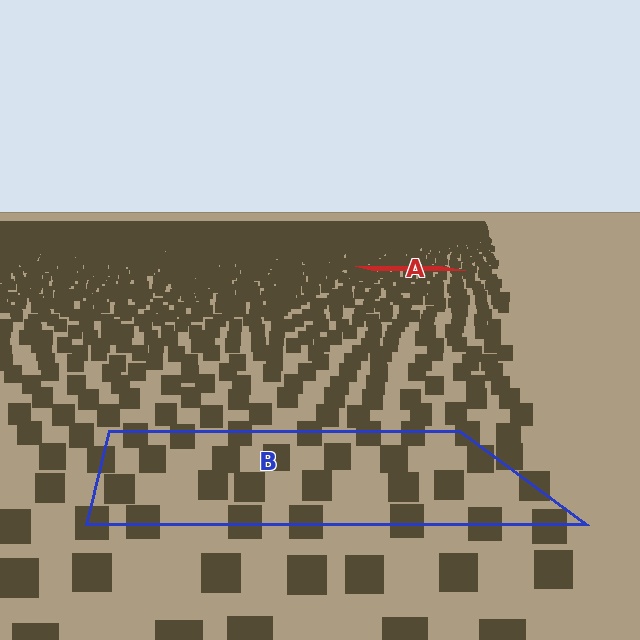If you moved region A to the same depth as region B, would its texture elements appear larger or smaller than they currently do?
They would appear larger. At a closer depth, the same texture elements are projected at a bigger on-screen size.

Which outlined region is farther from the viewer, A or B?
Region A is farther from the viewer — the texture elements inside it appear smaller and more densely packed.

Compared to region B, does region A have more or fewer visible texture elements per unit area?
Region A has more texture elements per unit area — they are packed more densely because it is farther away.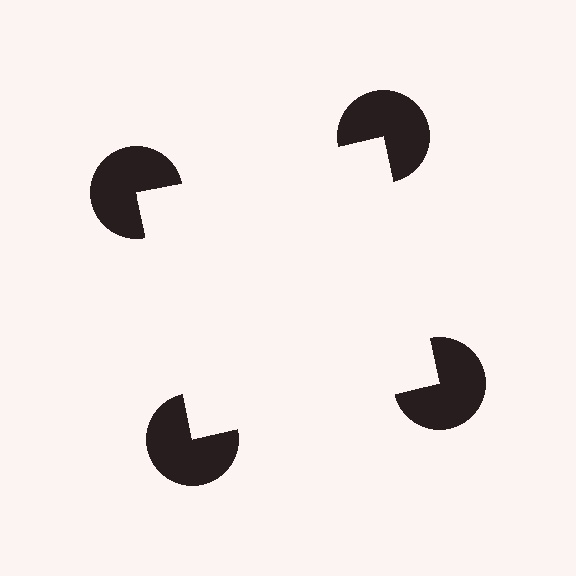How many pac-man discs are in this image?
There are 4 — one at each vertex of the illusory square.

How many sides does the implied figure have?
4 sides.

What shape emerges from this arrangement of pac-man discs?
An illusory square — its edges are inferred from the aligned wedge cuts in the pac-man discs, not physically drawn.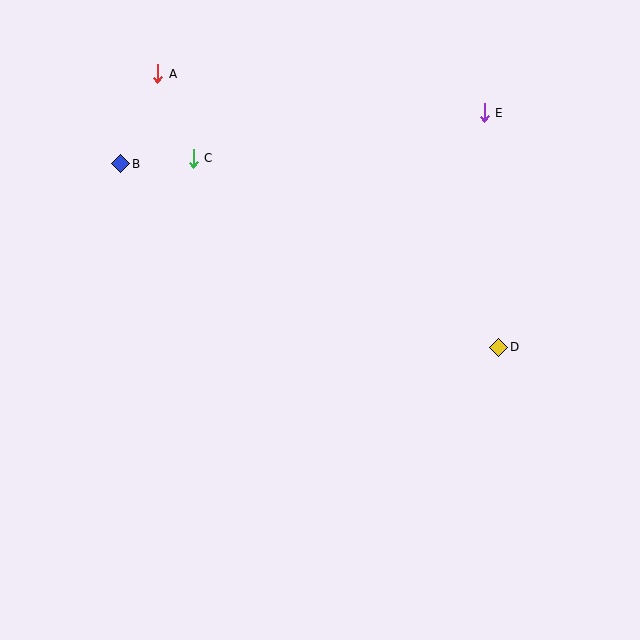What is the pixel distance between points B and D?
The distance between B and D is 420 pixels.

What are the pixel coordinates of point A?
Point A is at (158, 74).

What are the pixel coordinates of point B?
Point B is at (121, 164).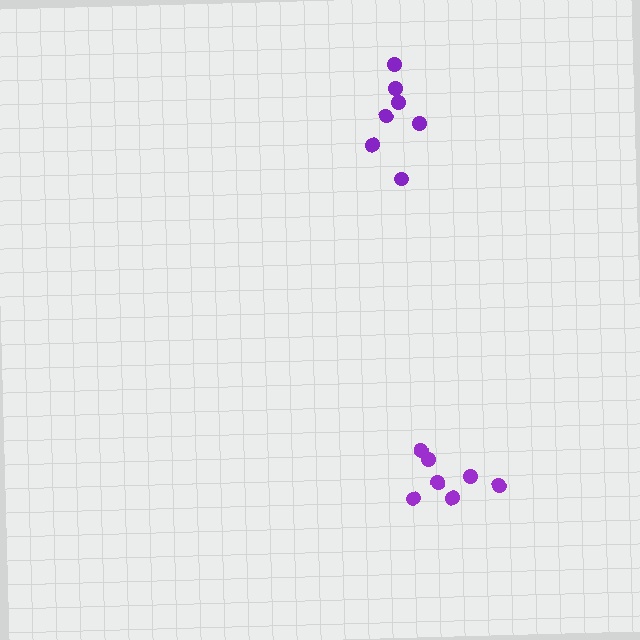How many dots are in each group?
Group 1: 7 dots, Group 2: 7 dots (14 total).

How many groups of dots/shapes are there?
There are 2 groups.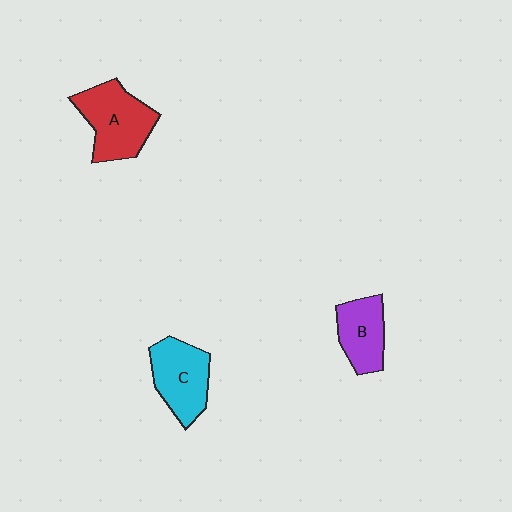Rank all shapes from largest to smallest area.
From largest to smallest: A (red), C (cyan), B (purple).